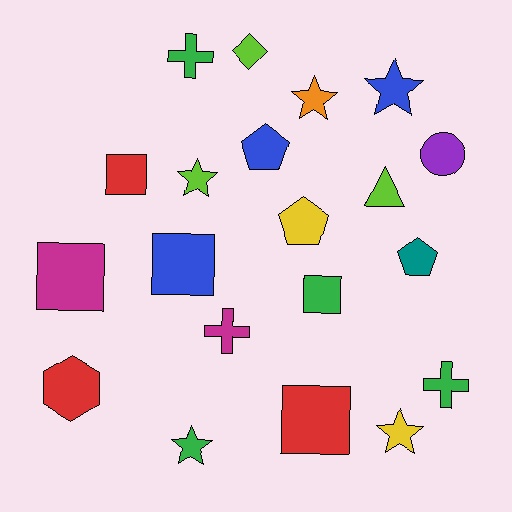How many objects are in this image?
There are 20 objects.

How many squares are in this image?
There are 5 squares.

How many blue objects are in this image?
There are 3 blue objects.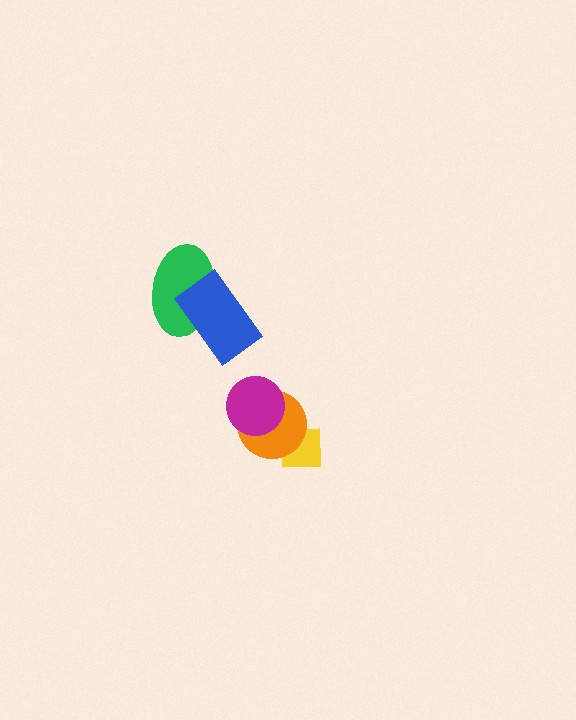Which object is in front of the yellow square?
The orange circle is in front of the yellow square.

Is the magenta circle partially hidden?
No, no other shape covers it.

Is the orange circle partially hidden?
Yes, it is partially covered by another shape.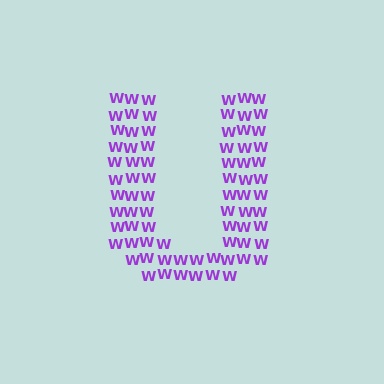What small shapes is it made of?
It is made of small letter W's.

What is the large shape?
The large shape is the letter U.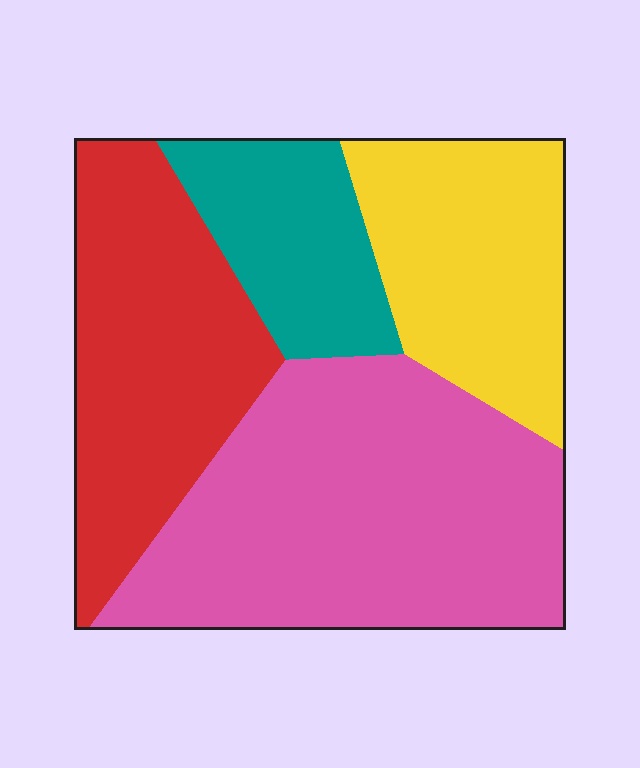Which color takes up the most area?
Pink, at roughly 40%.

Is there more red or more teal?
Red.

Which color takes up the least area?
Teal, at roughly 15%.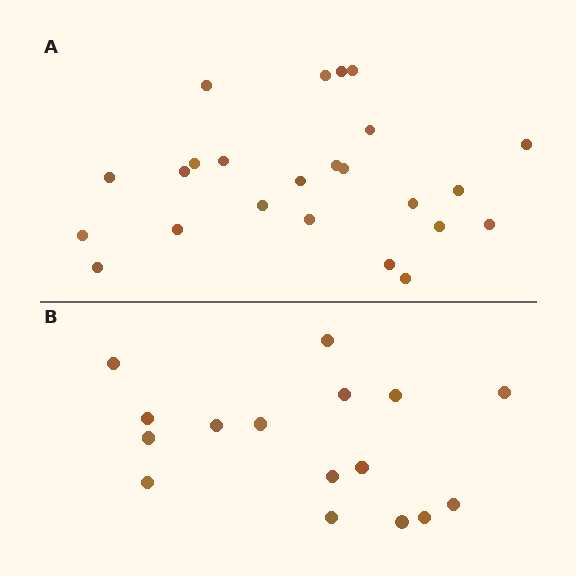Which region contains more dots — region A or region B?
Region A (the top region) has more dots.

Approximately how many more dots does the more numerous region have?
Region A has roughly 8 or so more dots than region B.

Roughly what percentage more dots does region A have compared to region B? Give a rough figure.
About 50% more.